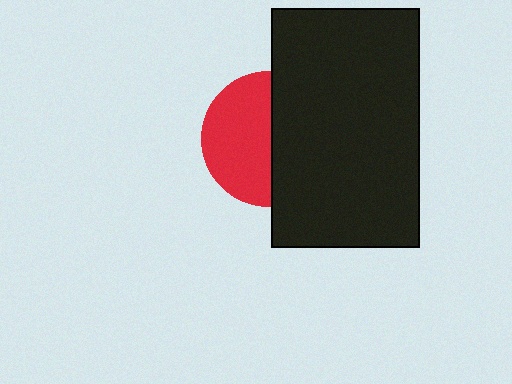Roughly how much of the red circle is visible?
About half of it is visible (roughly 52%).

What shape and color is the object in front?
The object in front is a black rectangle.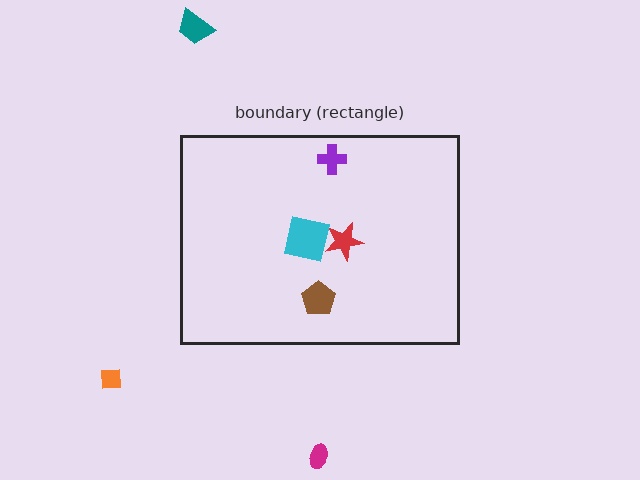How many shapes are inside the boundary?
4 inside, 3 outside.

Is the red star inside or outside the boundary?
Inside.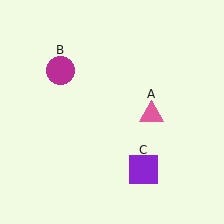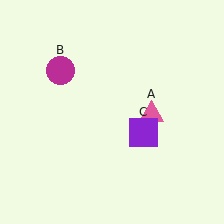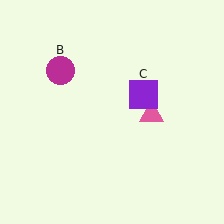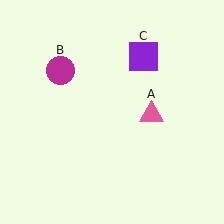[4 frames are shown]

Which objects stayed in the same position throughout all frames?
Pink triangle (object A) and magenta circle (object B) remained stationary.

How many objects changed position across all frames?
1 object changed position: purple square (object C).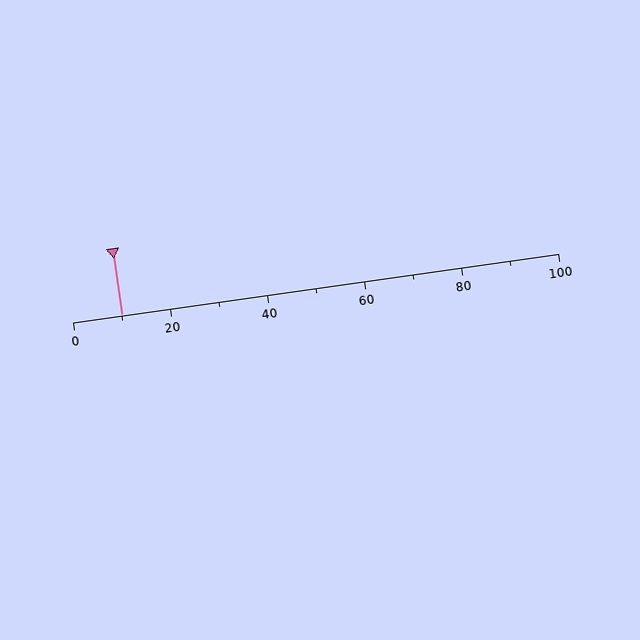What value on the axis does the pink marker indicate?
The marker indicates approximately 10.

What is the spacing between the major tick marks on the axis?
The major ticks are spaced 20 apart.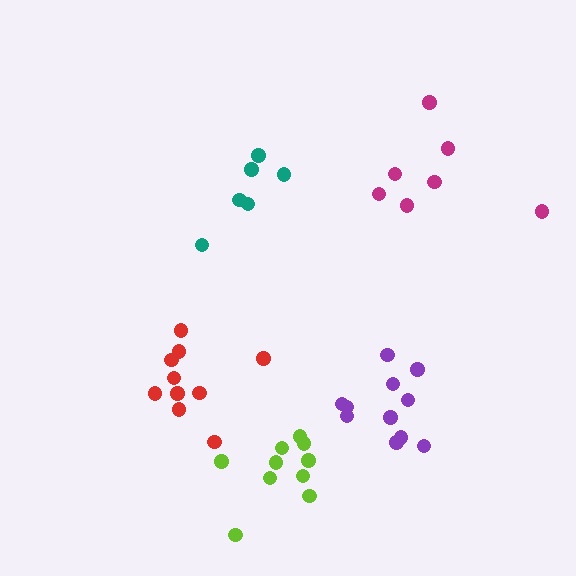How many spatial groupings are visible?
There are 5 spatial groupings.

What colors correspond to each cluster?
The clusters are colored: lime, purple, magenta, red, teal.